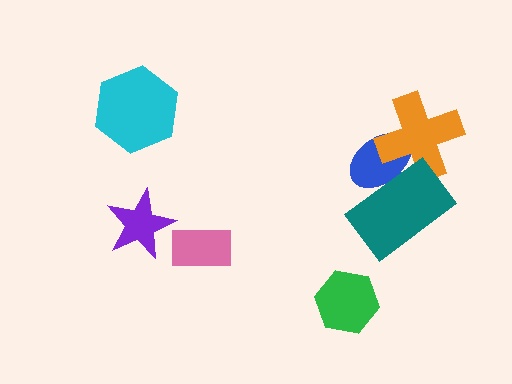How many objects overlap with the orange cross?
2 objects overlap with the orange cross.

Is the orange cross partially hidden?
Yes, it is partially covered by another shape.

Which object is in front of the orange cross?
The teal rectangle is in front of the orange cross.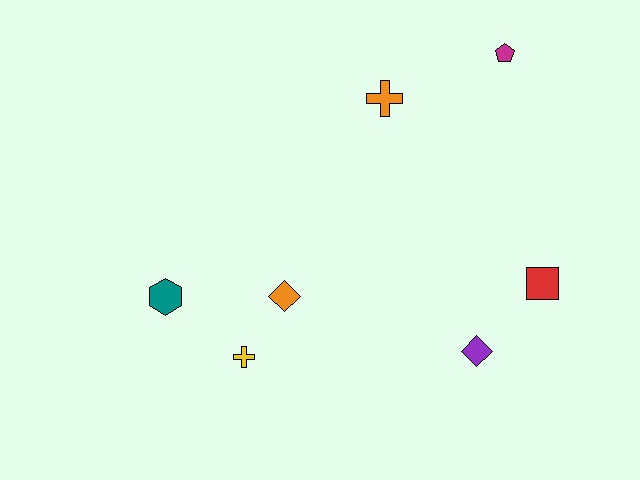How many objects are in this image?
There are 7 objects.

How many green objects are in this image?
There are no green objects.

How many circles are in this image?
There are no circles.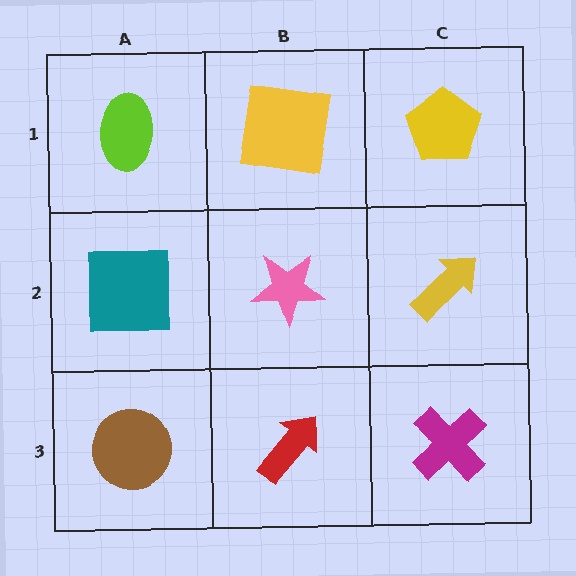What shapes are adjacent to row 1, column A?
A teal square (row 2, column A), a yellow square (row 1, column B).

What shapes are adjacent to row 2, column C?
A yellow pentagon (row 1, column C), a magenta cross (row 3, column C), a pink star (row 2, column B).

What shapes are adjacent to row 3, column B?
A pink star (row 2, column B), a brown circle (row 3, column A), a magenta cross (row 3, column C).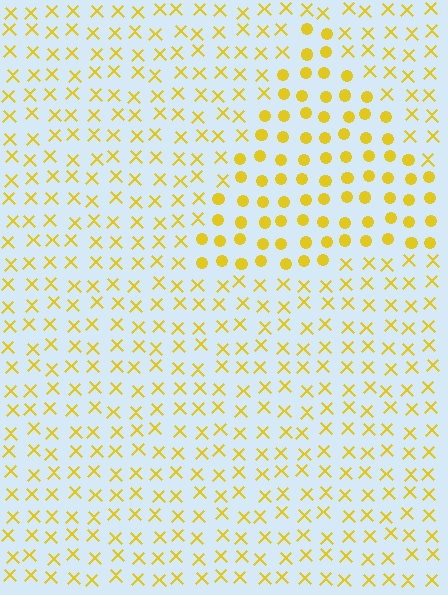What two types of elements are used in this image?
The image uses circles inside the triangle region and X marks outside it.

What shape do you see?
I see a triangle.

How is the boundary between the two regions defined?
The boundary is defined by a change in element shape: circles inside vs. X marks outside. All elements share the same color and spacing.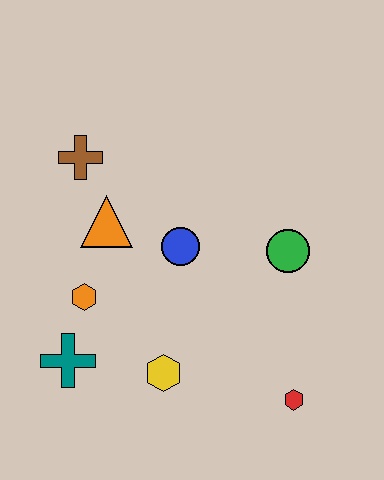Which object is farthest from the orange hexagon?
The red hexagon is farthest from the orange hexagon.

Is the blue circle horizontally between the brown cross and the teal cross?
No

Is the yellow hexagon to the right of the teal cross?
Yes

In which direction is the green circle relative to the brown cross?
The green circle is to the right of the brown cross.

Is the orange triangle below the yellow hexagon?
No